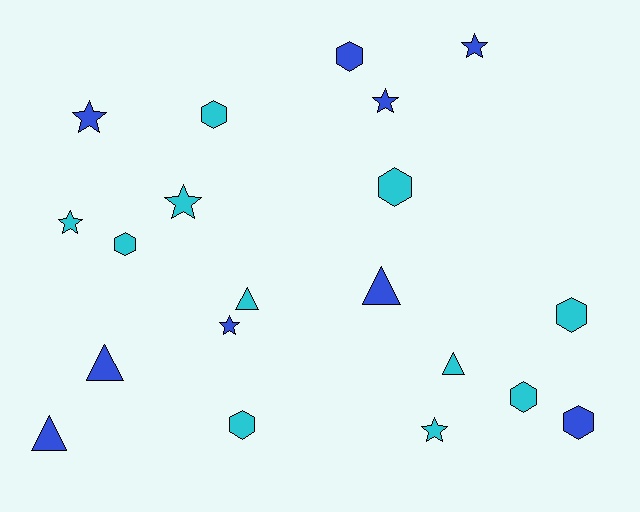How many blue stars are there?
There are 4 blue stars.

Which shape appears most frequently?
Hexagon, with 8 objects.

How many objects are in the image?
There are 20 objects.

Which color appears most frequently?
Cyan, with 11 objects.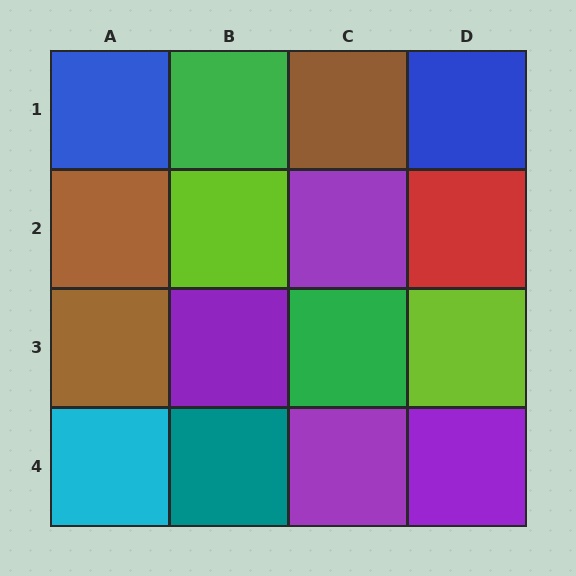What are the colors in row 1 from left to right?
Blue, green, brown, blue.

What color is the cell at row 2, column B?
Lime.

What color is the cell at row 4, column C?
Purple.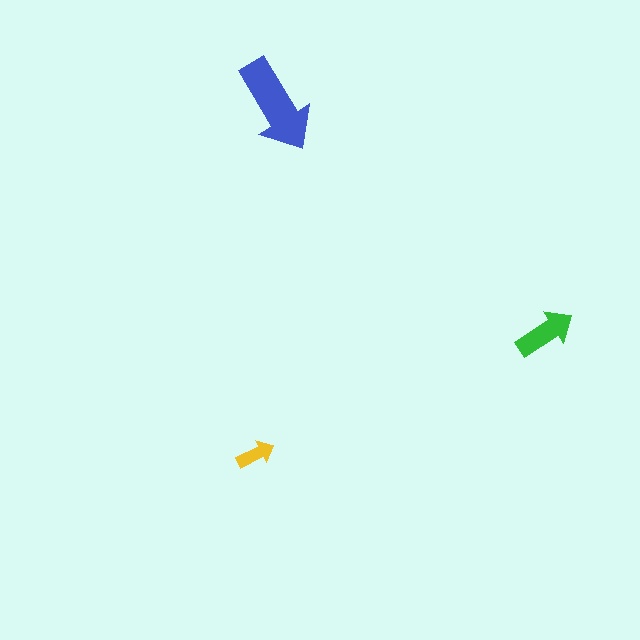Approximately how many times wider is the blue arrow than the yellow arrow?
About 2.5 times wider.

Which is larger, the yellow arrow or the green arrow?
The green one.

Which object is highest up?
The blue arrow is topmost.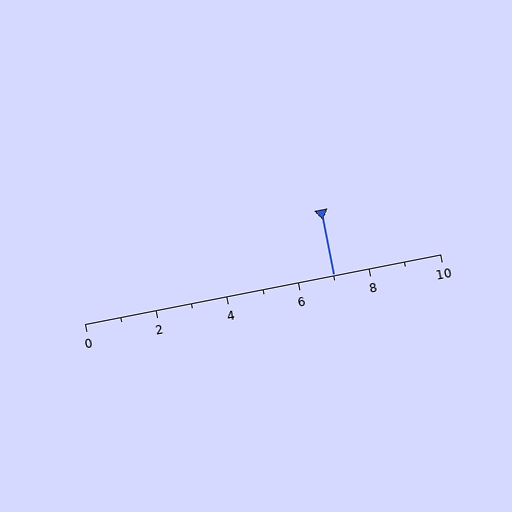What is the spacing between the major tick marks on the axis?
The major ticks are spaced 2 apart.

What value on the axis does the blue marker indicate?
The marker indicates approximately 7.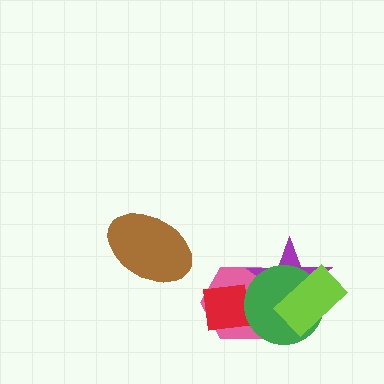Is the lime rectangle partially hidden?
No, no other shape covers it.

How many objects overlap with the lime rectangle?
2 objects overlap with the lime rectangle.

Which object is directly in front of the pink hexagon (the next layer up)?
The red square is directly in front of the pink hexagon.